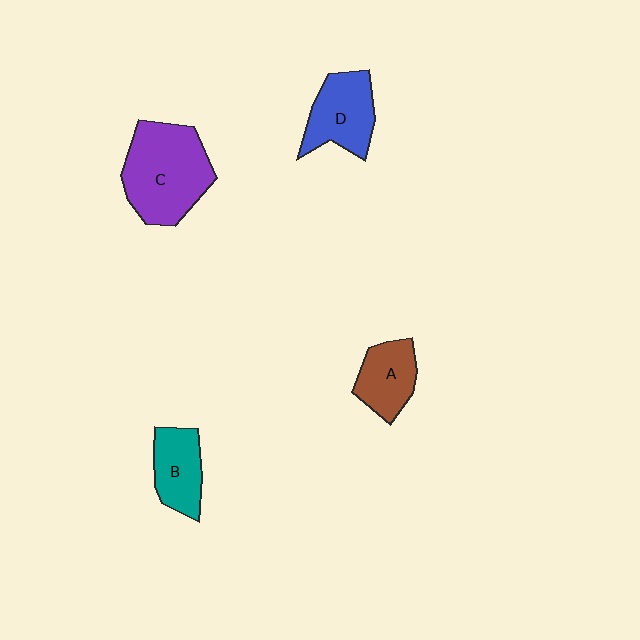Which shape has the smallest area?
Shape A (brown).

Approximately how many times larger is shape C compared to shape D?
Approximately 1.5 times.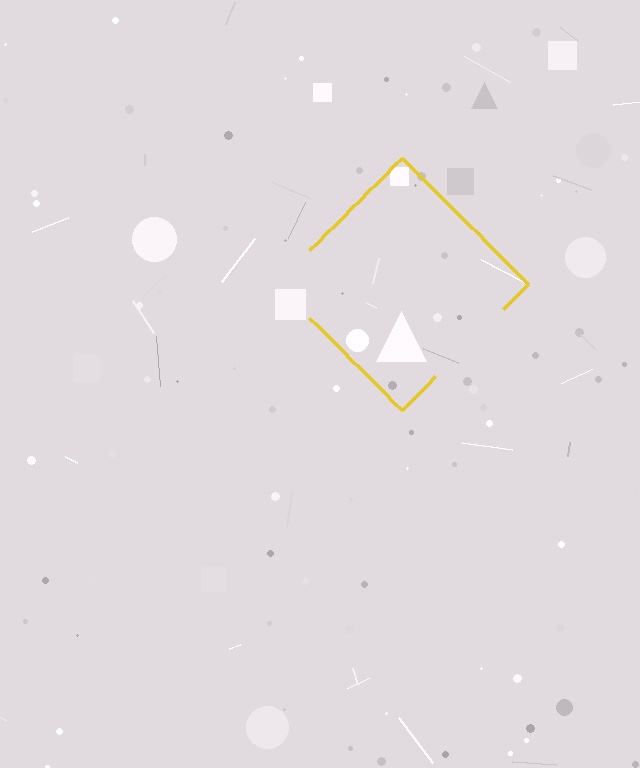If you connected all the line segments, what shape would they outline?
They would outline a diamond.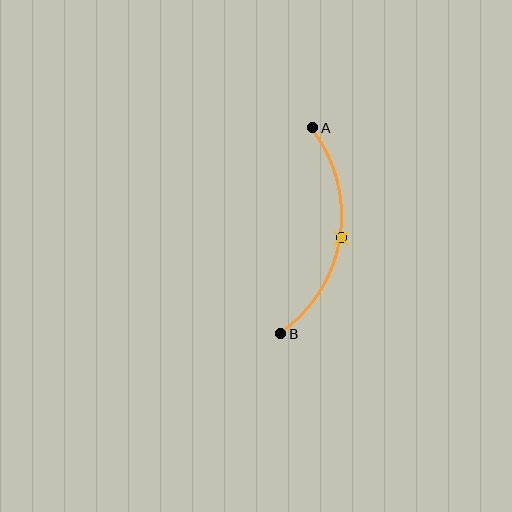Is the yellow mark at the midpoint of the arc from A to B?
Yes. The yellow mark lies on the arc at equal arc-length from both A and B — it is the arc midpoint.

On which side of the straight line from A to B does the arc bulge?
The arc bulges to the right of the straight line connecting A and B.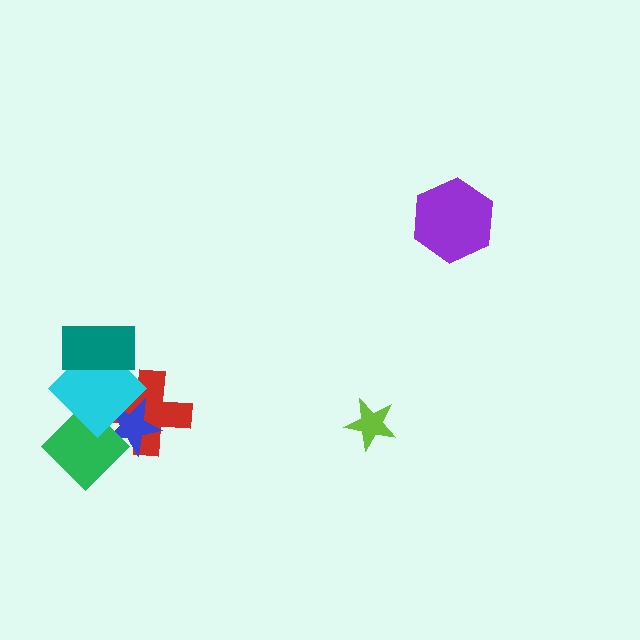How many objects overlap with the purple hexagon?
0 objects overlap with the purple hexagon.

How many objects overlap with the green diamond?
3 objects overlap with the green diamond.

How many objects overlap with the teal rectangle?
1 object overlaps with the teal rectangle.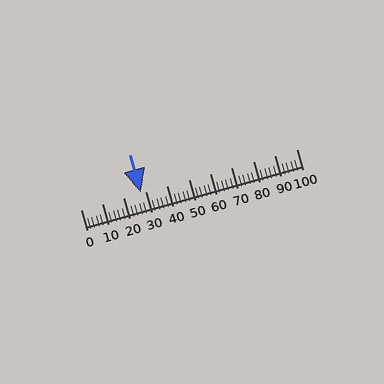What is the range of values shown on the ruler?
The ruler shows values from 0 to 100.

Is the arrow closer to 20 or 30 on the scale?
The arrow is closer to 30.